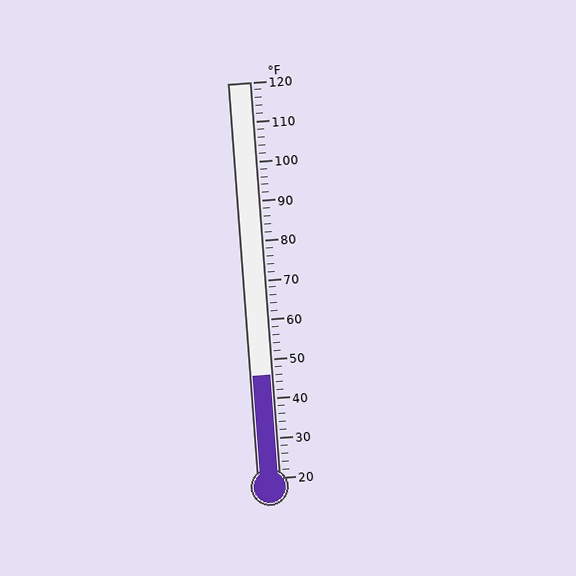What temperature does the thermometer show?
The thermometer shows approximately 46°F.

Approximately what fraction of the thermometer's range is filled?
The thermometer is filled to approximately 25% of its range.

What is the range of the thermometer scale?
The thermometer scale ranges from 20°F to 120°F.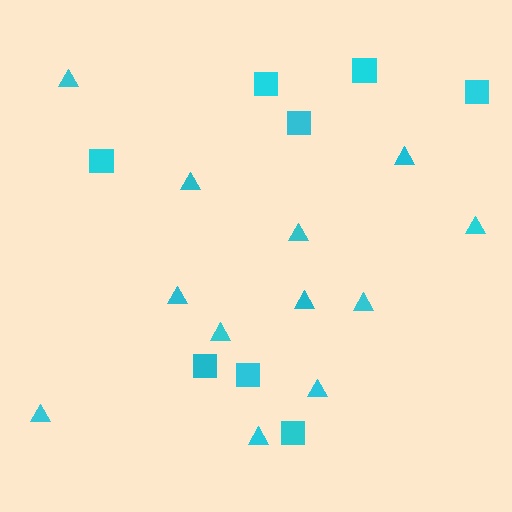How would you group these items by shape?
There are 2 groups: one group of triangles (12) and one group of squares (8).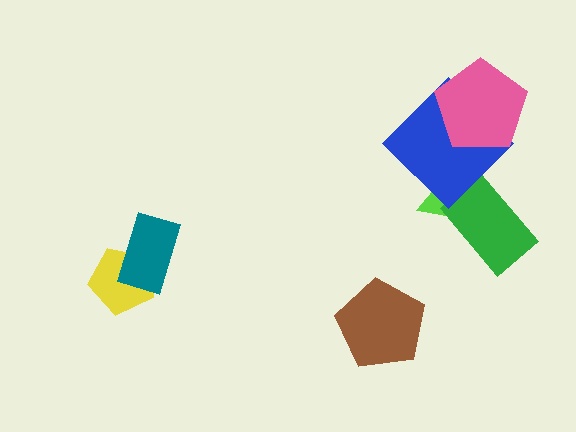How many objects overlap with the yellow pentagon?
1 object overlaps with the yellow pentagon.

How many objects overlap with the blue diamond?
2 objects overlap with the blue diamond.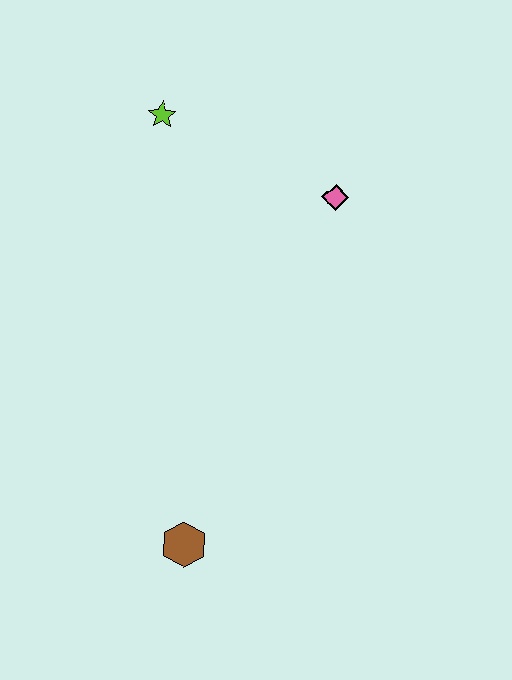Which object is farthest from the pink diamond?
The brown hexagon is farthest from the pink diamond.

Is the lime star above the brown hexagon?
Yes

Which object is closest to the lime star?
The pink diamond is closest to the lime star.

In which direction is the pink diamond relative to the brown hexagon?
The pink diamond is above the brown hexagon.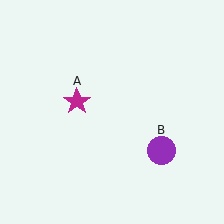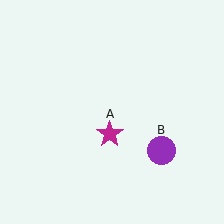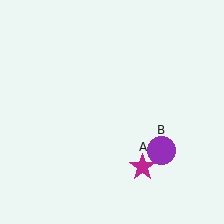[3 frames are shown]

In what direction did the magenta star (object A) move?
The magenta star (object A) moved down and to the right.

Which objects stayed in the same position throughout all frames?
Purple circle (object B) remained stationary.